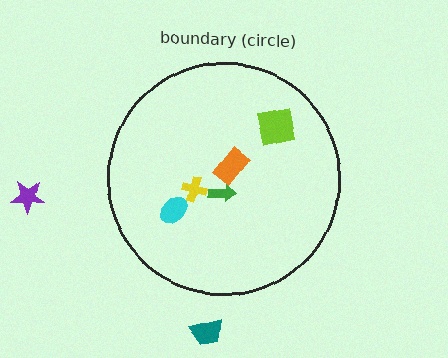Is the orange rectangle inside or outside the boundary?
Inside.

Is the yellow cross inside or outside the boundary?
Inside.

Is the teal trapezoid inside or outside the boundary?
Outside.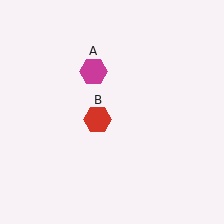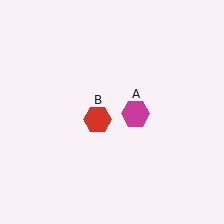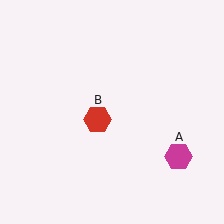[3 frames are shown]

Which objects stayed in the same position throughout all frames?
Red hexagon (object B) remained stationary.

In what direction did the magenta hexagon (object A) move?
The magenta hexagon (object A) moved down and to the right.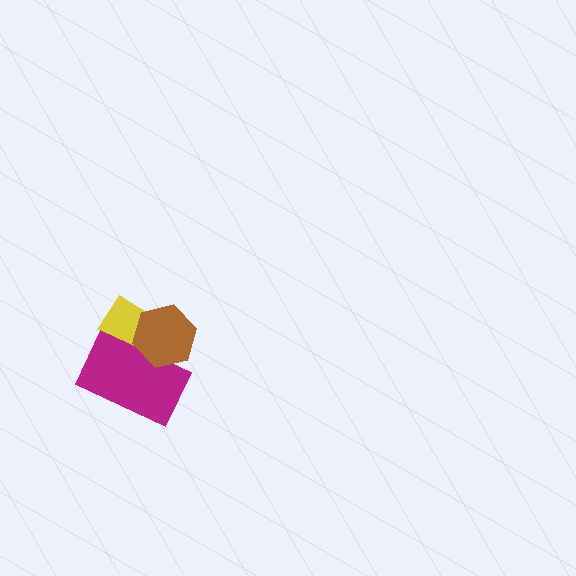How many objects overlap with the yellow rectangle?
2 objects overlap with the yellow rectangle.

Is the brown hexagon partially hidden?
No, no other shape covers it.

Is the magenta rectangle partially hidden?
Yes, it is partially covered by another shape.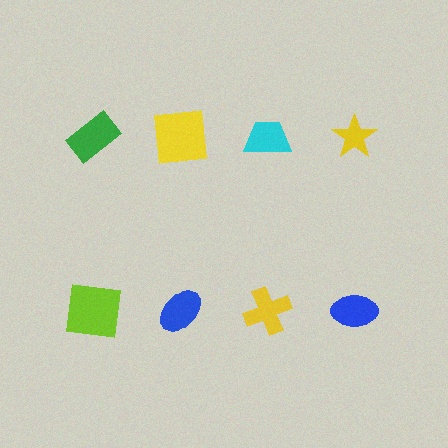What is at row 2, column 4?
A blue ellipse.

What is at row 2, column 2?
A blue ellipse.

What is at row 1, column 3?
A cyan trapezoid.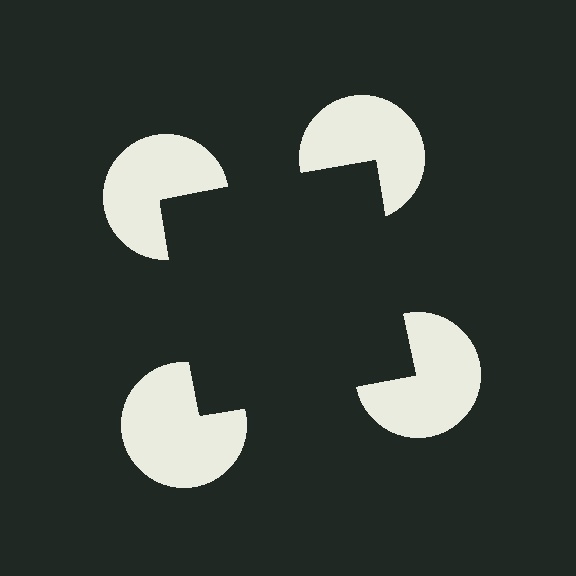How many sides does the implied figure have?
4 sides.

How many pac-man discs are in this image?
There are 4 — one at each vertex of the illusory square.